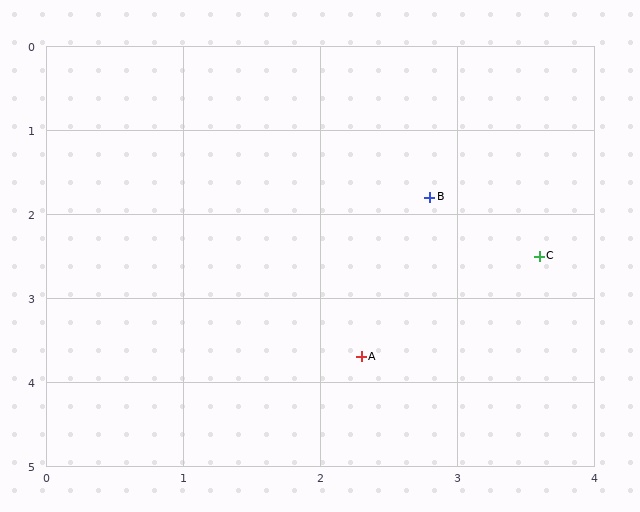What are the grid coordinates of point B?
Point B is at approximately (2.8, 1.8).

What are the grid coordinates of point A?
Point A is at approximately (2.3, 3.7).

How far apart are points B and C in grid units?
Points B and C are about 1.1 grid units apart.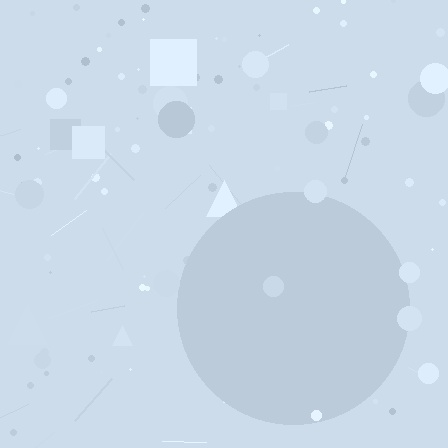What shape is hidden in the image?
A circle is hidden in the image.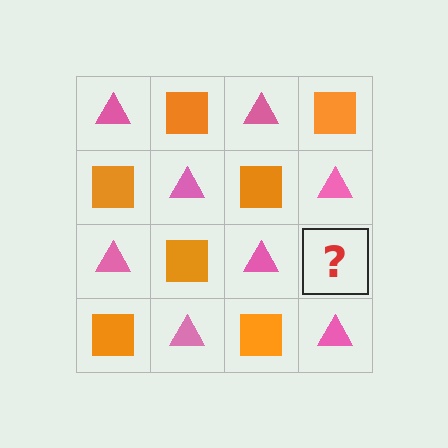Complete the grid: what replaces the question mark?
The question mark should be replaced with an orange square.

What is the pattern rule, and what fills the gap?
The rule is that it alternates pink triangle and orange square in a checkerboard pattern. The gap should be filled with an orange square.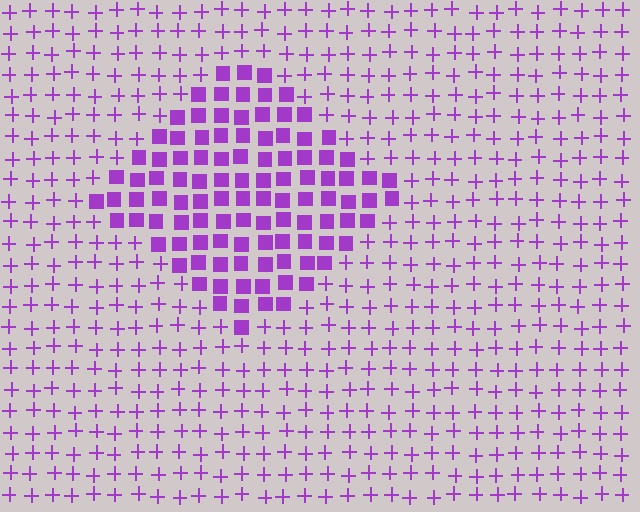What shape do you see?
I see a diamond.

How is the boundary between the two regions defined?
The boundary is defined by a change in element shape: squares inside vs. plus signs outside. All elements share the same color and spacing.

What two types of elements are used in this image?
The image uses squares inside the diamond region and plus signs outside it.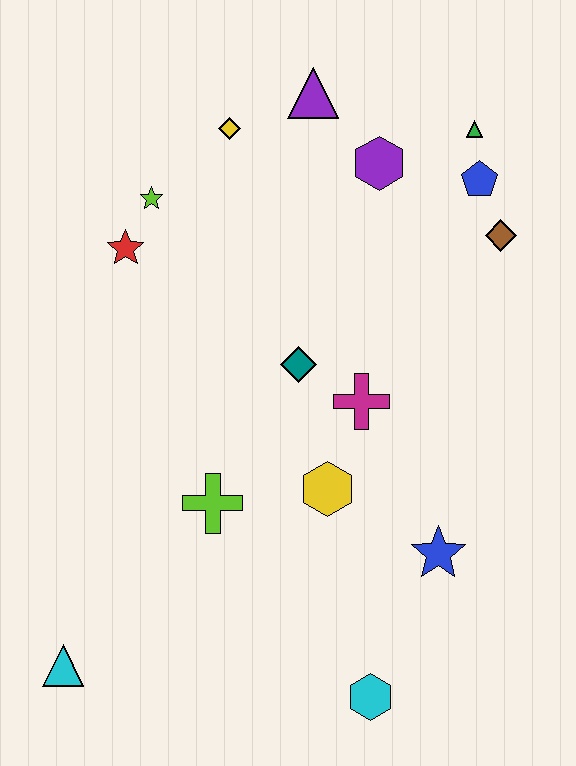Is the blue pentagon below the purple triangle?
Yes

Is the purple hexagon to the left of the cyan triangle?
No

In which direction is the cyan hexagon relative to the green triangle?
The cyan hexagon is below the green triangle.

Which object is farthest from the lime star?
The cyan hexagon is farthest from the lime star.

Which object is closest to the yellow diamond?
The purple triangle is closest to the yellow diamond.